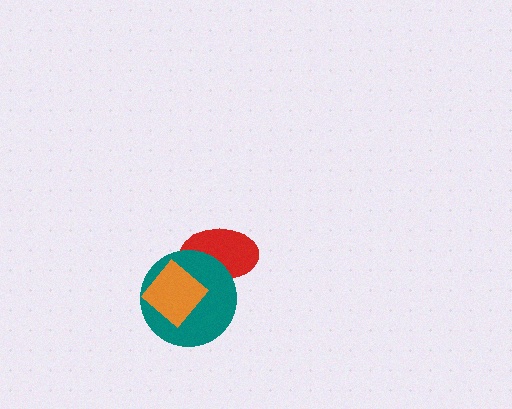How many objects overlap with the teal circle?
2 objects overlap with the teal circle.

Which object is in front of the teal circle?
The orange diamond is in front of the teal circle.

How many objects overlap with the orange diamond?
2 objects overlap with the orange diamond.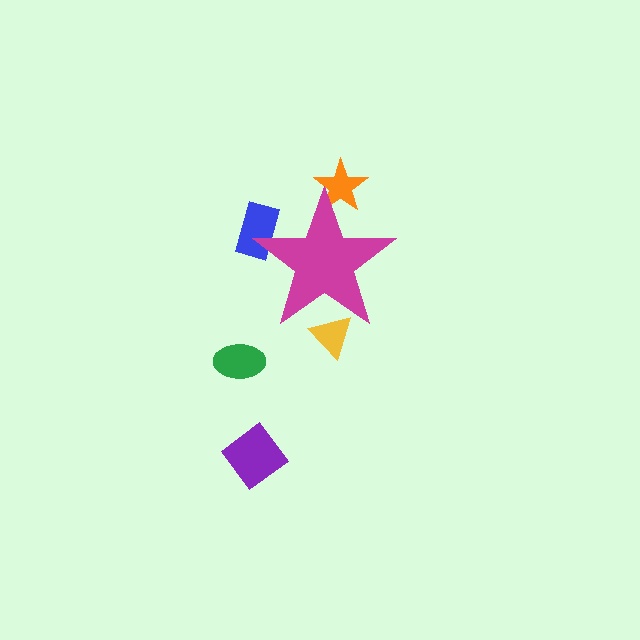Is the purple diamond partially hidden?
No, the purple diamond is fully visible.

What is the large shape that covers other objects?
A magenta star.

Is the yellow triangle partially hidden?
Yes, the yellow triangle is partially hidden behind the magenta star.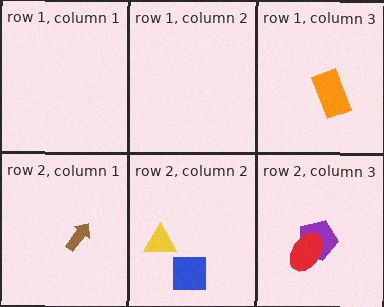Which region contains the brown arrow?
The row 2, column 1 region.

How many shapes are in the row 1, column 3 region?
1.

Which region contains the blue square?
The row 2, column 2 region.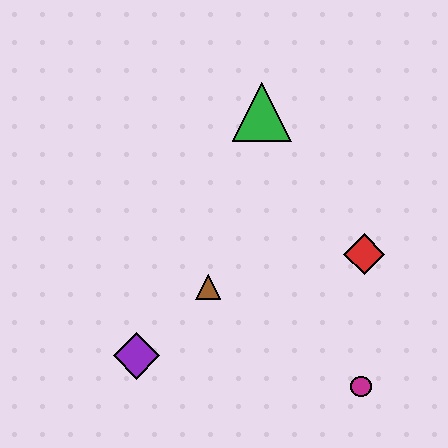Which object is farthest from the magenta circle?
The green triangle is farthest from the magenta circle.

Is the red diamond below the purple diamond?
No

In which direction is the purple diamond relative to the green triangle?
The purple diamond is below the green triangle.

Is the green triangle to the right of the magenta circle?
No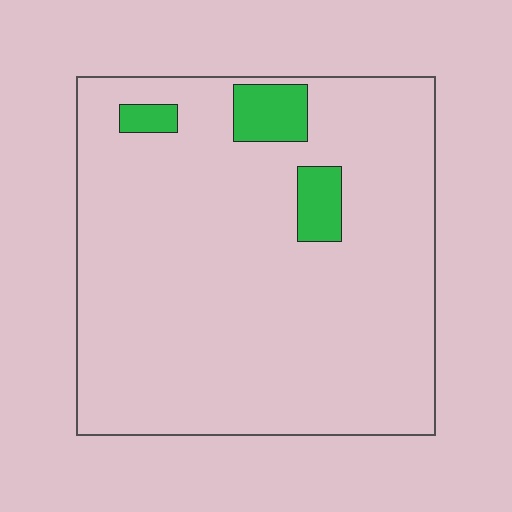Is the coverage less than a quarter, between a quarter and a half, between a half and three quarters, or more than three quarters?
Less than a quarter.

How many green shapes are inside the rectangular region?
3.